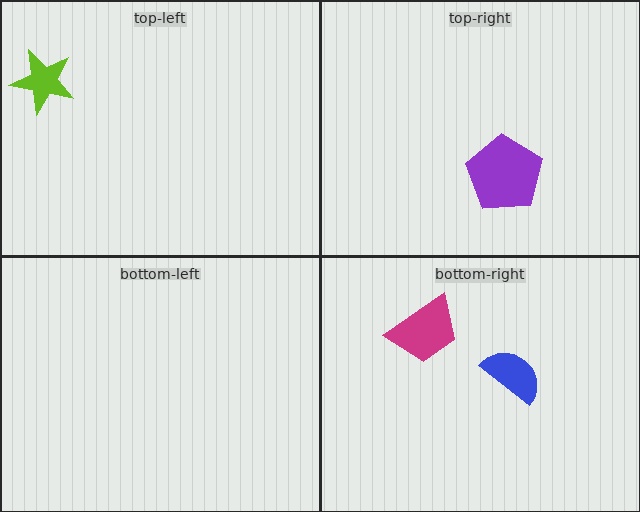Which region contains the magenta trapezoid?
The bottom-right region.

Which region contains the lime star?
The top-left region.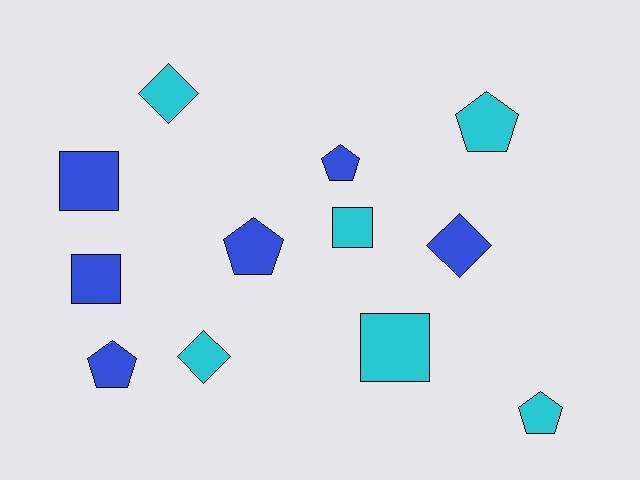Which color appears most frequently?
Cyan, with 6 objects.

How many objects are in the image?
There are 12 objects.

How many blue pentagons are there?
There are 3 blue pentagons.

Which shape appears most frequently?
Pentagon, with 5 objects.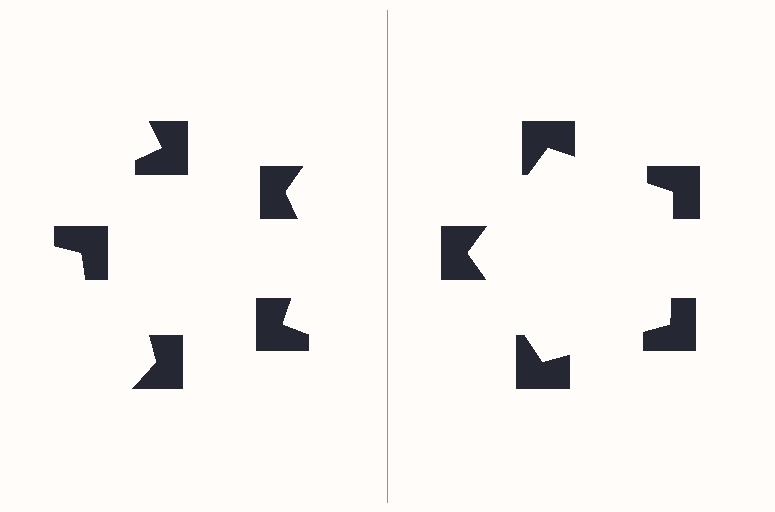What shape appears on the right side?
An illusory pentagon.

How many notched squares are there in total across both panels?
10 — 5 on each side.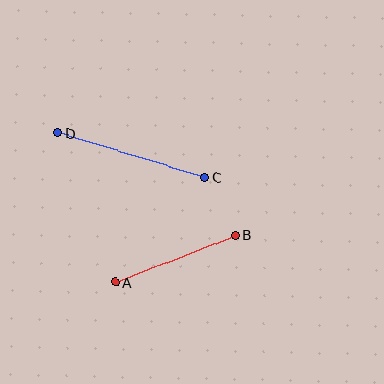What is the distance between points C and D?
The distance is approximately 154 pixels.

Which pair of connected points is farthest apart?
Points C and D are farthest apart.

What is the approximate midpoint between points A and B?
The midpoint is at approximately (175, 258) pixels.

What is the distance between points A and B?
The distance is approximately 129 pixels.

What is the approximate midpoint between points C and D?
The midpoint is at approximately (131, 155) pixels.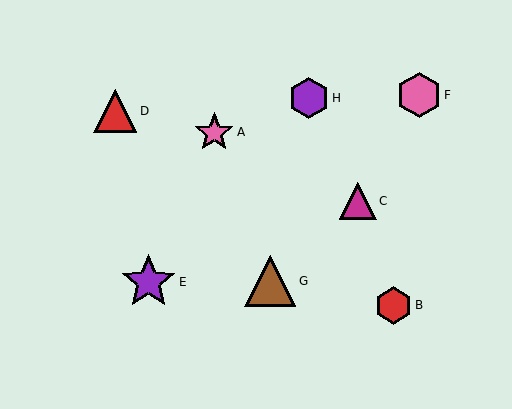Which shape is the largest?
The purple star (labeled E) is the largest.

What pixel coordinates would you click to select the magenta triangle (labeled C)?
Click at (358, 201) to select the magenta triangle C.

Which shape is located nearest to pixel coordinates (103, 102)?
The red triangle (labeled D) at (115, 111) is nearest to that location.